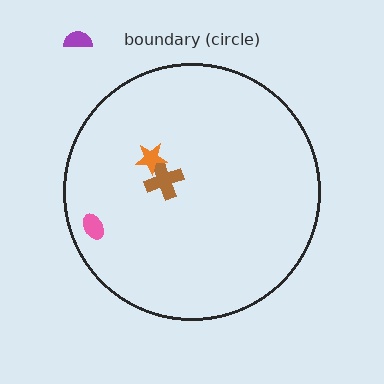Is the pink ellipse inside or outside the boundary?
Inside.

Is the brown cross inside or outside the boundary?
Inside.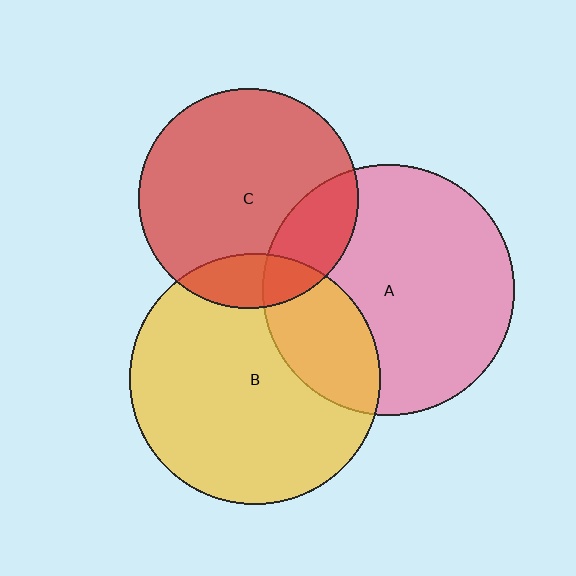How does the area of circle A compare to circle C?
Approximately 1.3 times.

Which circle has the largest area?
Circle A (pink).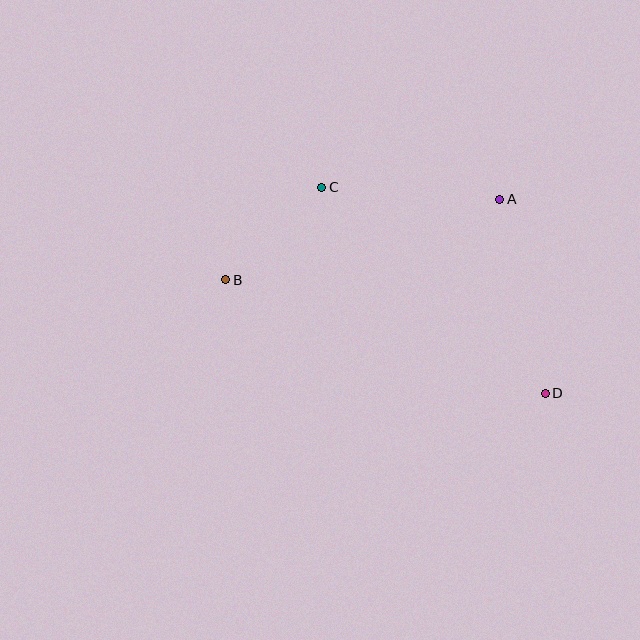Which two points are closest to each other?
Points B and C are closest to each other.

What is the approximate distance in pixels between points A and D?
The distance between A and D is approximately 199 pixels.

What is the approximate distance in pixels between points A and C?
The distance between A and C is approximately 178 pixels.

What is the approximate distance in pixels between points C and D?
The distance between C and D is approximately 304 pixels.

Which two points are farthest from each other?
Points B and D are farthest from each other.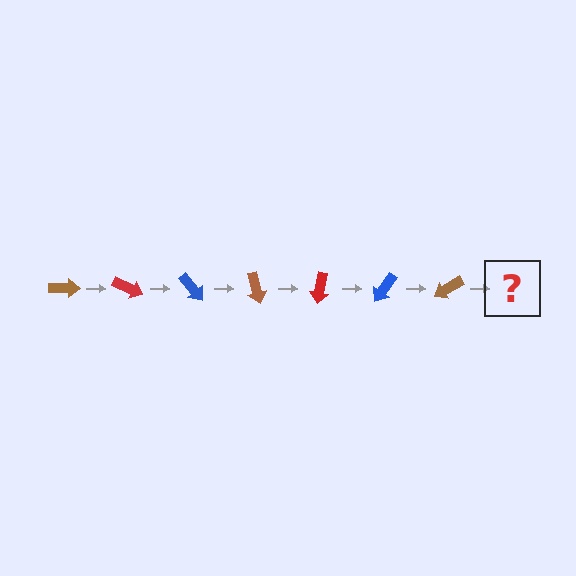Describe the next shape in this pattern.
It should be a red arrow, rotated 175 degrees from the start.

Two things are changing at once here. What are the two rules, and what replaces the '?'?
The two rules are that it rotates 25 degrees each step and the color cycles through brown, red, and blue. The '?' should be a red arrow, rotated 175 degrees from the start.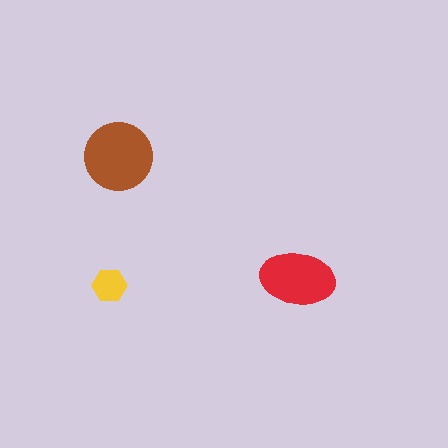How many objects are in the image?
There are 3 objects in the image.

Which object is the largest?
The brown circle.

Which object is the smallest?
The yellow hexagon.